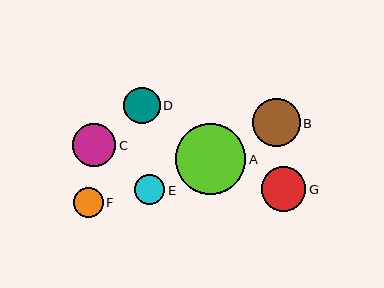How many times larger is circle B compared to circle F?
Circle B is approximately 1.6 times the size of circle F.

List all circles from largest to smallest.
From largest to smallest: A, B, G, C, D, E, F.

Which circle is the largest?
Circle A is the largest with a size of approximately 71 pixels.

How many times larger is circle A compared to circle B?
Circle A is approximately 1.5 times the size of circle B.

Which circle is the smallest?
Circle F is the smallest with a size of approximately 30 pixels.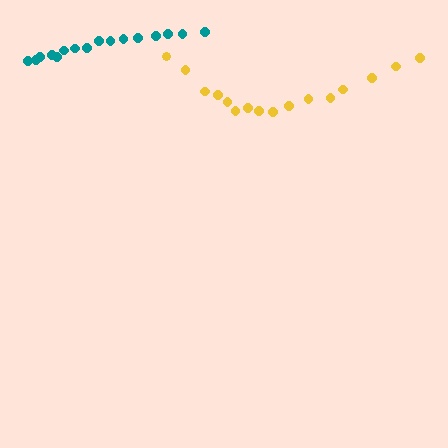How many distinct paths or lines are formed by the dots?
There are 2 distinct paths.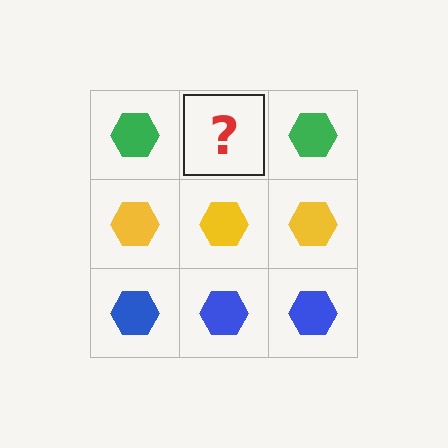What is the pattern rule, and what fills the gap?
The rule is that each row has a consistent color. The gap should be filled with a green hexagon.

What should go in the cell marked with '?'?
The missing cell should contain a green hexagon.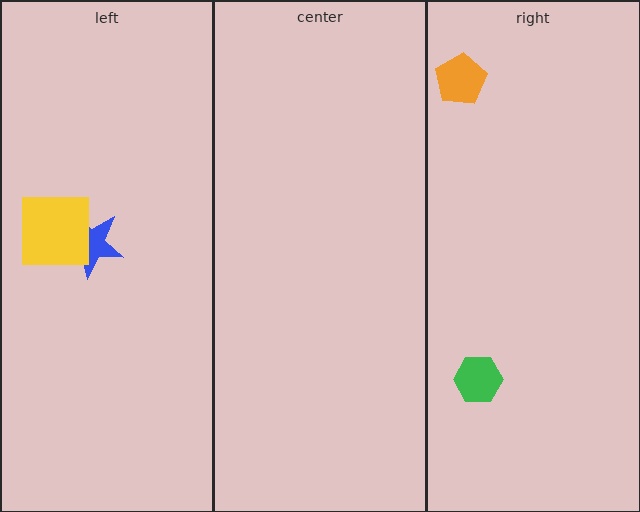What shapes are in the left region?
The blue star, the yellow square.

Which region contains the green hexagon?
The right region.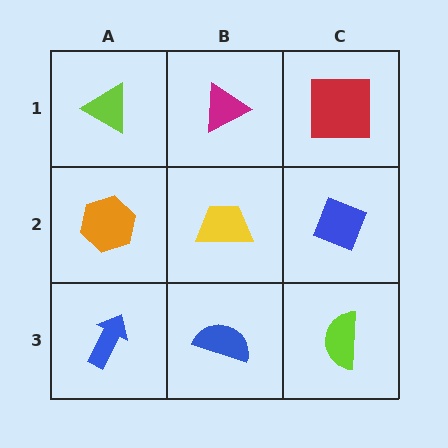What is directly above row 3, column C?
A blue diamond.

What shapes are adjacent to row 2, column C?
A red square (row 1, column C), a lime semicircle (row 3, column C), a yellow trapezoid (row 2, column B).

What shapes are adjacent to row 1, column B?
A yellow trapezoid (row 2, column B), a lime triangle (row 1, column A), a red square (row 1, column C).